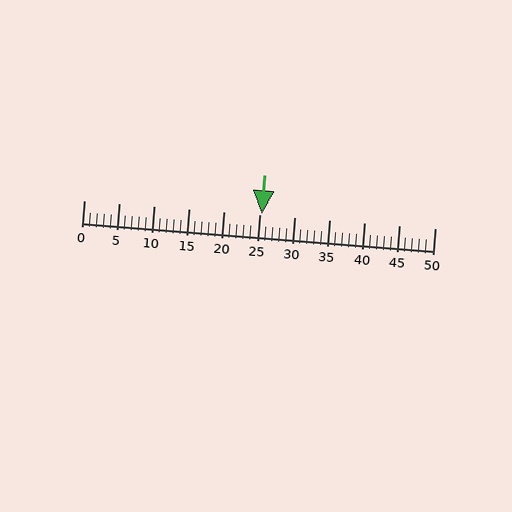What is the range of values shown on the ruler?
The ruler shows values from 0 to 50.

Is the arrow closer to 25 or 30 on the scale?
The arrow is closer to 25.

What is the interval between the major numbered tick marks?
The major tick marks are spaced 5 units apart.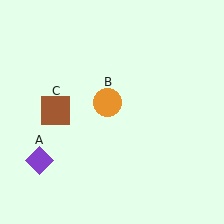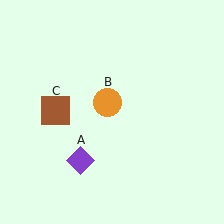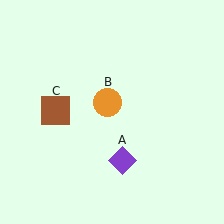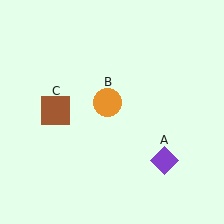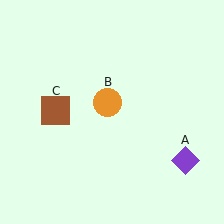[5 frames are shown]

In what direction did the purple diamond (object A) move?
The purple diamond (object A) moved right.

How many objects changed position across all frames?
1 object changed position: purple diamond (object A).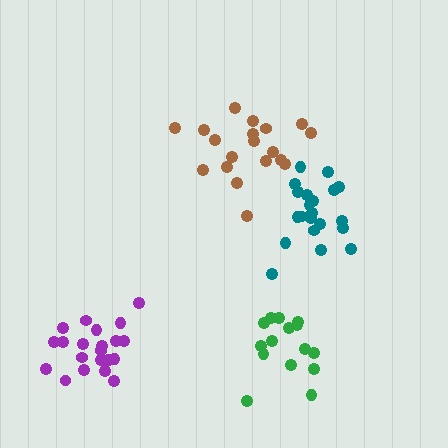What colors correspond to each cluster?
The clusters are colored: green, brown, teal, purple.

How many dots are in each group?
Group 1: 15 dots, Group 2: 19 dots, Group 3: 21 dots, Group 4: 21 dots (76 total).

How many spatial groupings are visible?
There are 4 spatial groupings.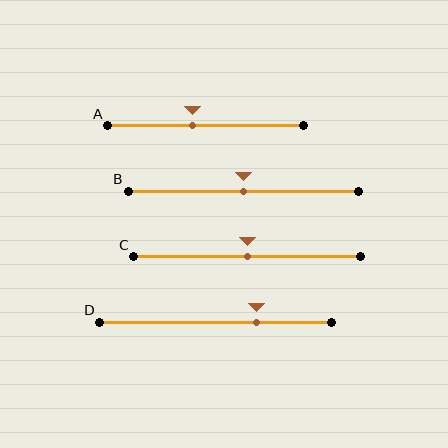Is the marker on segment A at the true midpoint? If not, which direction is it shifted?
No, the marker on segment A is shifted to the left by about 7% of the segment length.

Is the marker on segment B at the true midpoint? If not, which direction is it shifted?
Yes, the marker on segment B is at the true midpoint.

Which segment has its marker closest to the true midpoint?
Segment B has its marker closest to the true midpoint.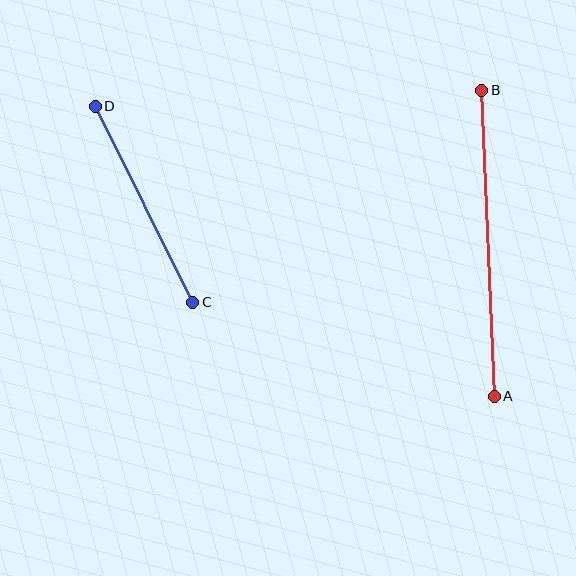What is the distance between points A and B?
The distance is approximately 307 pixels.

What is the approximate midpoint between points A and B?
The midpoint is at approximately (488, 243) pixels.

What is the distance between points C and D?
The distance is approximately 219 pixels.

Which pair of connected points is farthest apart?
Points A and B are farthest apart.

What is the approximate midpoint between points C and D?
The midpoint is at approximately (144, 204) pixels.